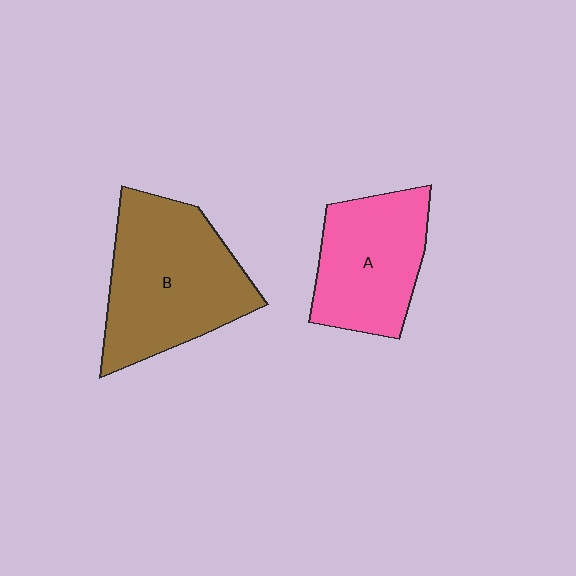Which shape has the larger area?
Shape B (brown).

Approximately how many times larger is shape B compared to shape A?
Approximately 1.4 times.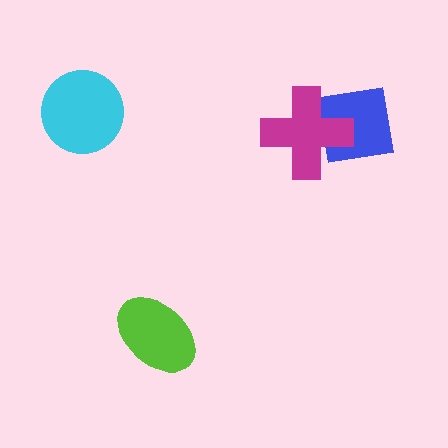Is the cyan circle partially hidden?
No, no other shape covers it.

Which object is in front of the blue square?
The magenta cross is in front of the blue square.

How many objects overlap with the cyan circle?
0 objects overlap with the cyan circle.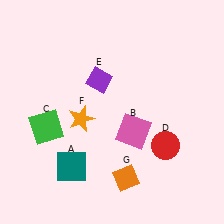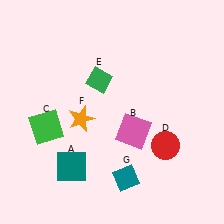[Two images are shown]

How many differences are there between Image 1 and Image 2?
There are 2 differences between the two images.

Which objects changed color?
E changed from purple to green. G changed from orange to teal.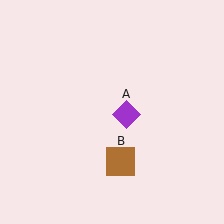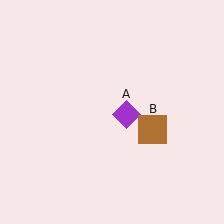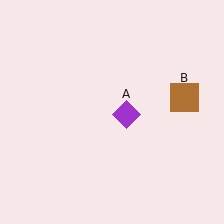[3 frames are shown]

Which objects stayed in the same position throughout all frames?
Purple diamond (object A) remained stationary.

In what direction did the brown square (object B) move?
The brown square (object B) moved up and to the right.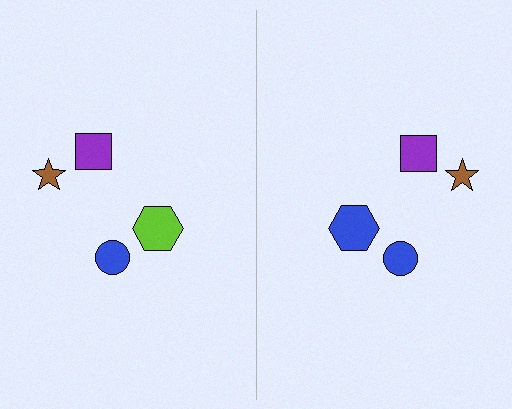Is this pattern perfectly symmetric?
No, the pattern is not perfectly symmetric. The blue hexagon on the right side breaks the symmetry — its mirror counterpart is lime.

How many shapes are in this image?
There are 8 shapes in this image.